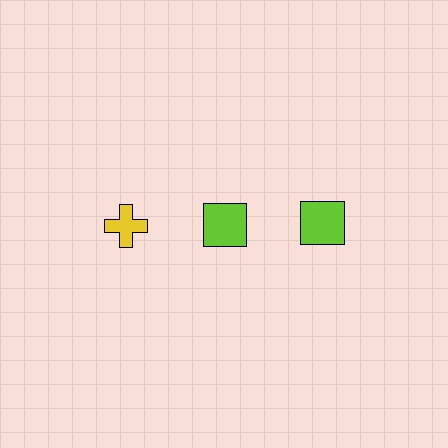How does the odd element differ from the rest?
It differs in both color (yellow instead of lime) and shape (cross instead of square).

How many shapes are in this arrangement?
There are 3 shapes arranged in a grid pattern.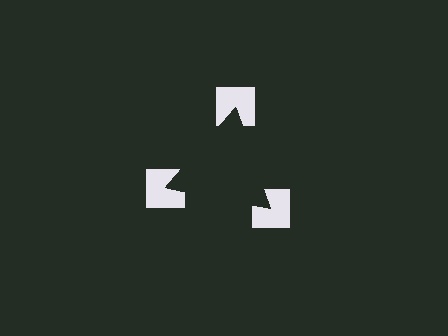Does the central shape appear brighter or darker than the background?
It typically appears slightly darker than the background, even though no actual brightness change is drawn.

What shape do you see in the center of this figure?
An illusory triangle — its edges are inferred from the aligned wedge cuts in the notched squares, not physically drawn.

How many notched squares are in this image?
There are 3 — one at each vertex of the illusory triangle.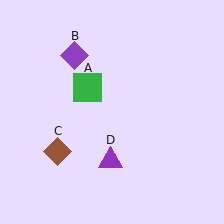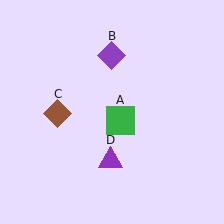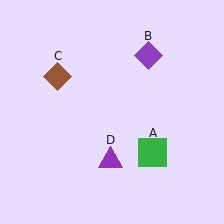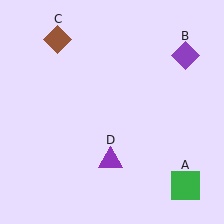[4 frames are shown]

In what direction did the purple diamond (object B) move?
The purple diamond (object B) moved right.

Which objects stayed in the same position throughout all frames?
Purple triangle (object D) remained stationary.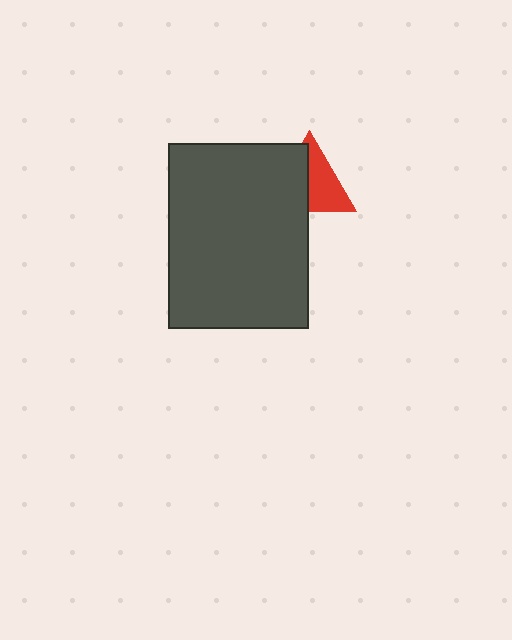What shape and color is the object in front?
The object in front is a dark gray rectangle.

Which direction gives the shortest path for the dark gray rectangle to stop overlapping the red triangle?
Moving left gives the shortest separation.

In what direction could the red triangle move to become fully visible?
The red triangle could move right. That would shift it out from behind the dark gray rectangle entirely.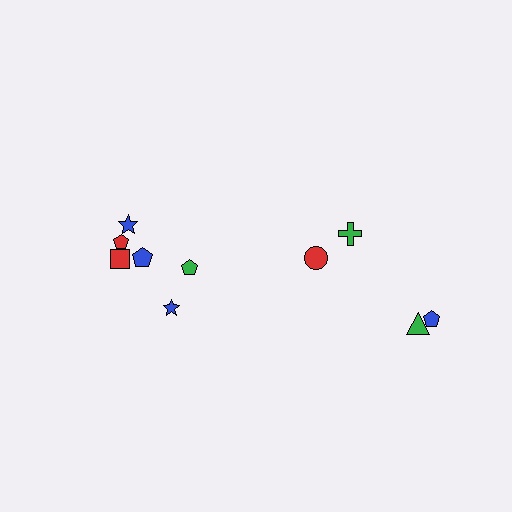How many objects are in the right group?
There are 4 objects.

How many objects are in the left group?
There are 6 objects.